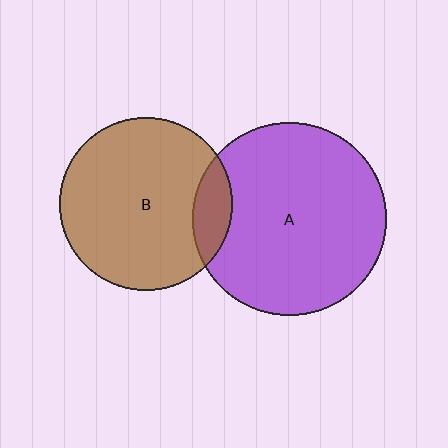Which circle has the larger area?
Circle A (purple).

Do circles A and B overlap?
Yes.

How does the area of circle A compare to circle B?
Approximately 1.3 times.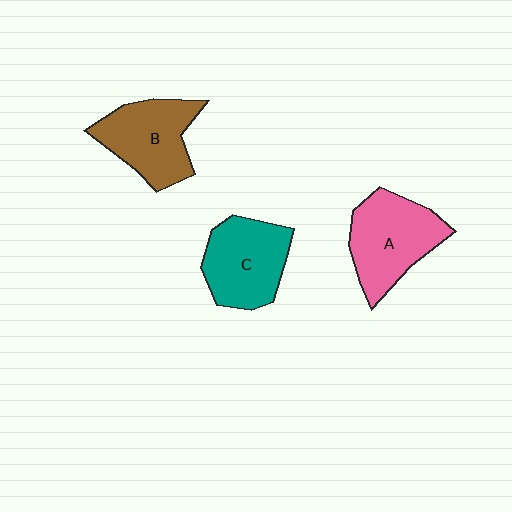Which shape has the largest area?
Shape A (pink).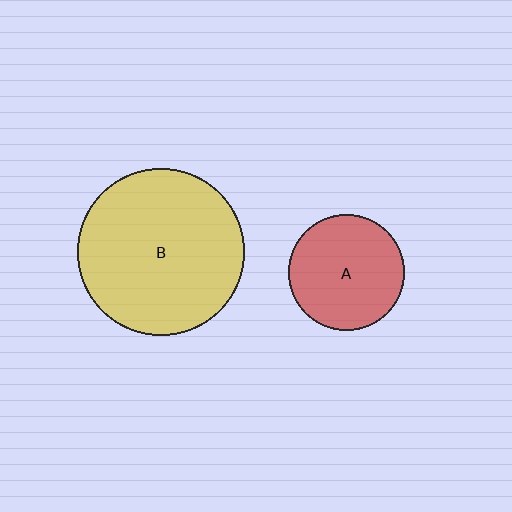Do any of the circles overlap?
No, none of the circles overlap.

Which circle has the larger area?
Circle B (yellow).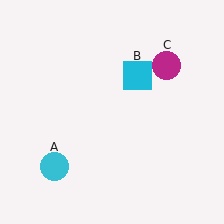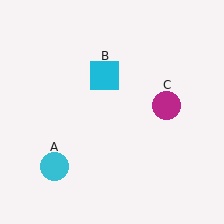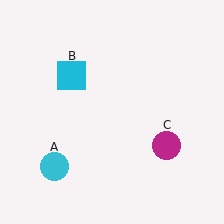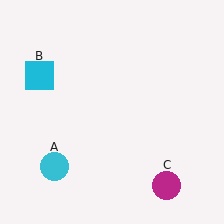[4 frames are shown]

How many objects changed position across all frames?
2 objects changed position: cyan square (object B), magenta circle (object C).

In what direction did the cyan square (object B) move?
The cyan square (object B) moved left.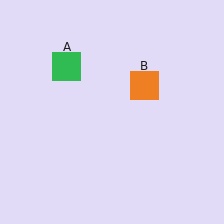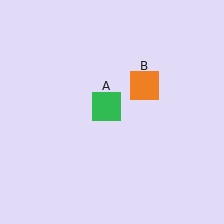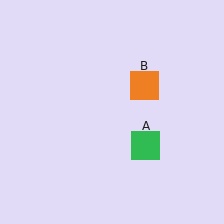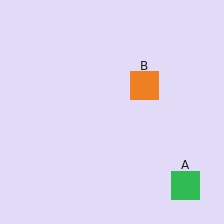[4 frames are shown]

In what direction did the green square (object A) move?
The green square (object A) moved down and to the right.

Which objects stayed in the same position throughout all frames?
Orange square (object B) remained stationary.